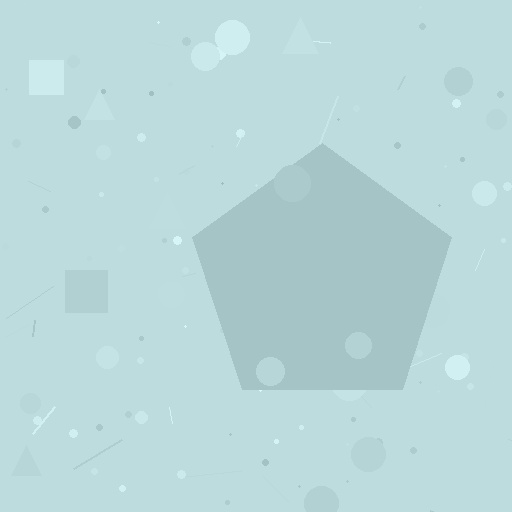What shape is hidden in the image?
A pentagon is hidden in the image.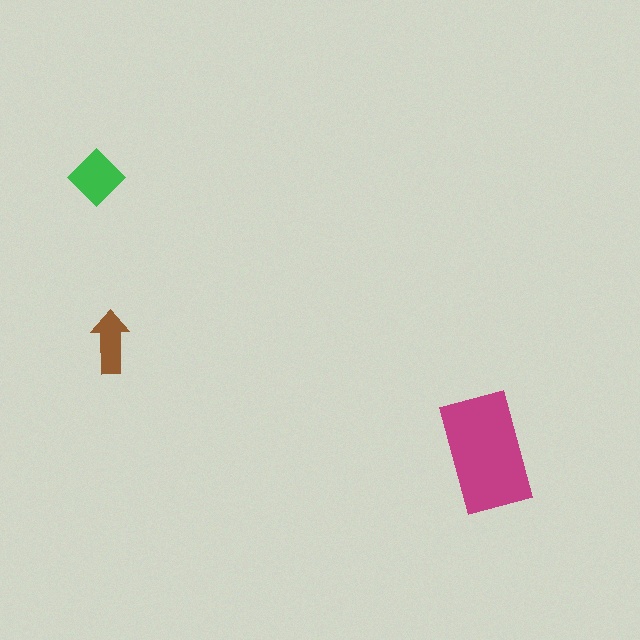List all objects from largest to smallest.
The magenta rectangle, the green diamond, the brown arrow.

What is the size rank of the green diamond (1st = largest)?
2nd.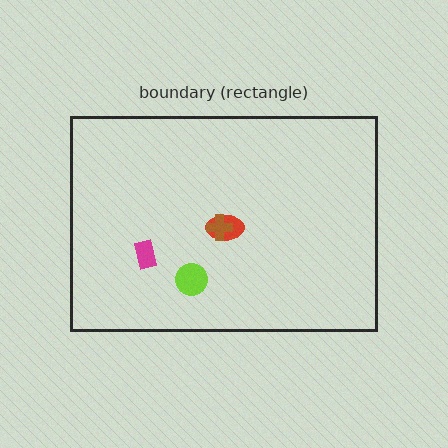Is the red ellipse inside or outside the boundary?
Inside.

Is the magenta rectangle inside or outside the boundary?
Inside.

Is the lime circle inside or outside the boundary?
Inside.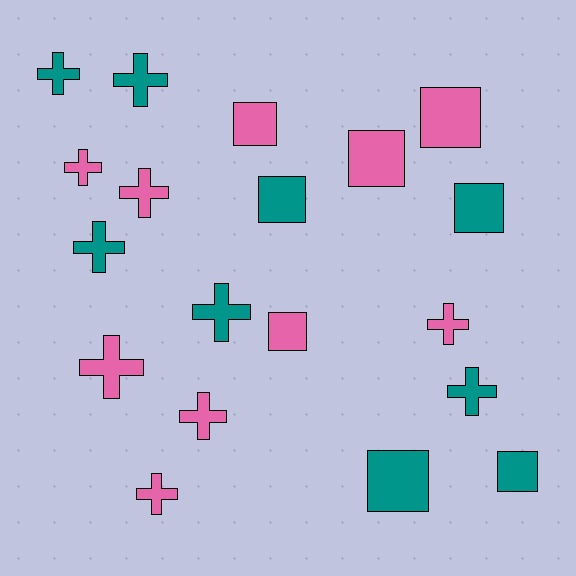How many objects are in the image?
There are 19 objects.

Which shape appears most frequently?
Cross, with 11 objects.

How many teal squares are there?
There are 4 teal squares.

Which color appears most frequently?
Pink, with 10 objects.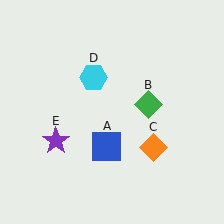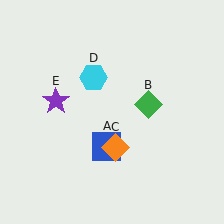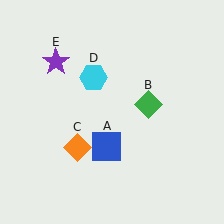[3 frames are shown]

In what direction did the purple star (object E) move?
The purple star (object E) moved up.